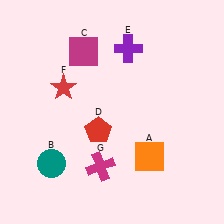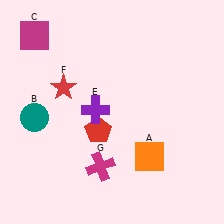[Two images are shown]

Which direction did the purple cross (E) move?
The purple cross (E) moved down.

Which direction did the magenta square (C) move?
The magenta square (C) moved left.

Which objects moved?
The objects that moved are: the teal circle (B), the magenta square (C), the purple cross (E).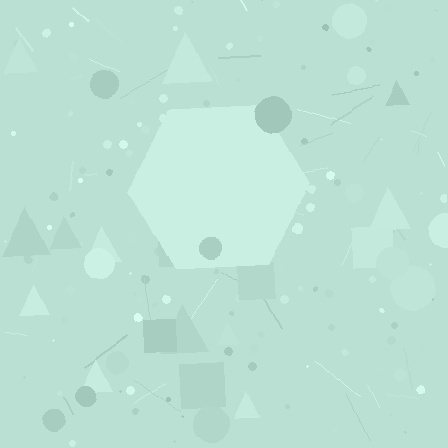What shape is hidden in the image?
A hexagon is hidden in the image.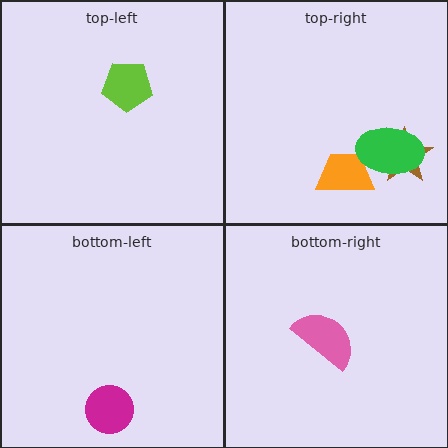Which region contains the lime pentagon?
The top-left region.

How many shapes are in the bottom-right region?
1.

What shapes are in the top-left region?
The lime pentagon.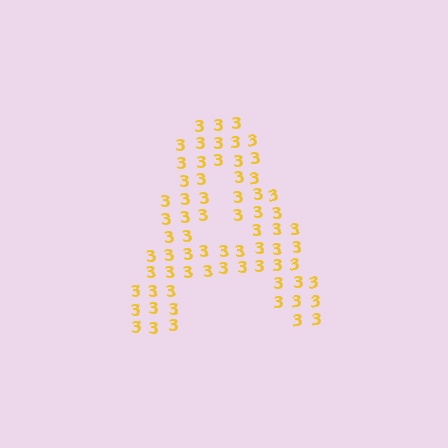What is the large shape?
The large shape is the letter A.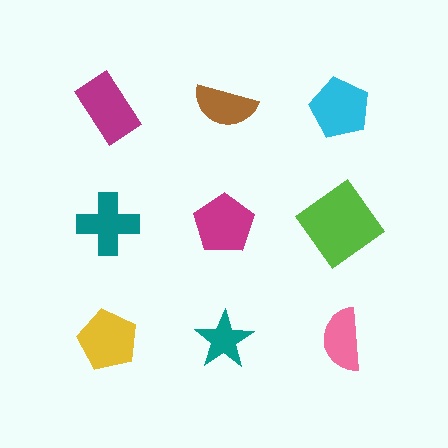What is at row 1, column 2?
A brown semicircle.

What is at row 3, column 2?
A teal star.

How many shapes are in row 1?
3 shapes.